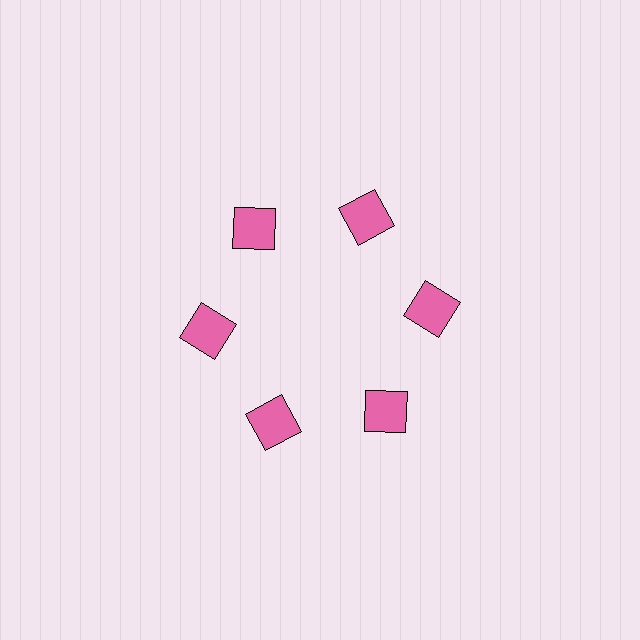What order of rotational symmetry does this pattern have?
This pattern has 6-fold rotational symmetry.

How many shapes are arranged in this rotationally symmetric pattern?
There are 6 shapes, arranged in 6 groups of 1.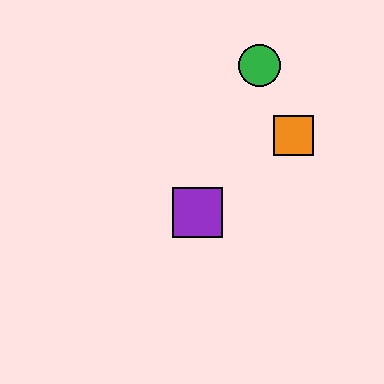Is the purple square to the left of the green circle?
Yes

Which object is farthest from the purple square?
The green circle is farthest from the purple square.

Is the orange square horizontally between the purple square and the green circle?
No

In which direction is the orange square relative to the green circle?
The orange square is below the green circle.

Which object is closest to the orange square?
The green circle is closest to the orange square.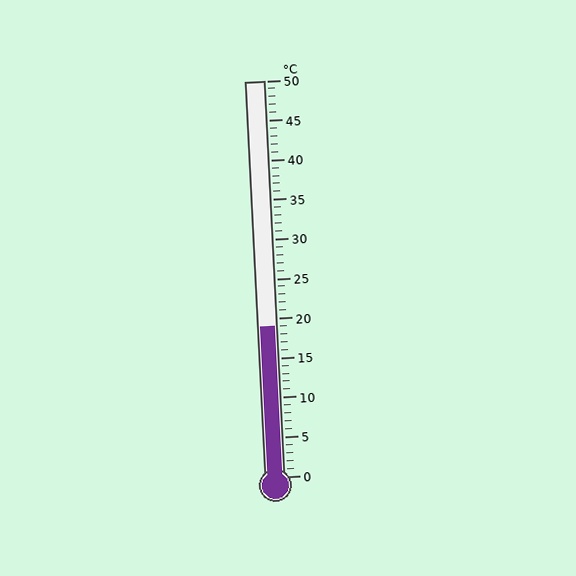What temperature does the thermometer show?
The thermometer shows approximately 19°C.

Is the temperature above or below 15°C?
The temperature is above 15°C.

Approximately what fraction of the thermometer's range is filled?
The thermometer is filled to approximately 40% of its range.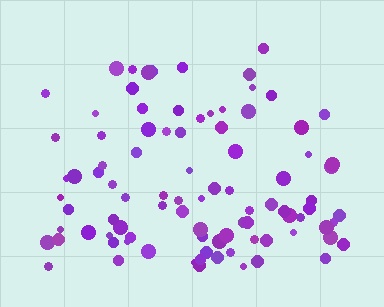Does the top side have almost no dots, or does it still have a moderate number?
Still a moderate number, just noticeably fewer than the bottom.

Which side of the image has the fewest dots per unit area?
The top.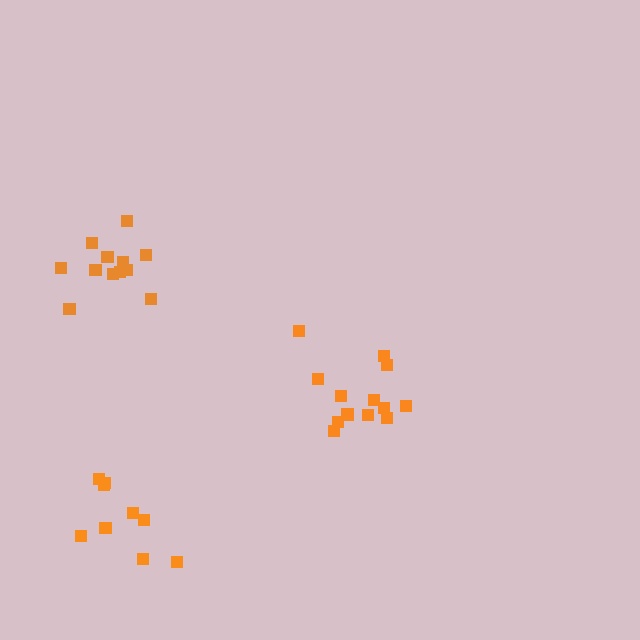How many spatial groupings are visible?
There are 3 spatial groupings.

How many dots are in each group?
Group 1: 13 dots, Group 2: 12 dots, Group 3: 9 dots (34 total).